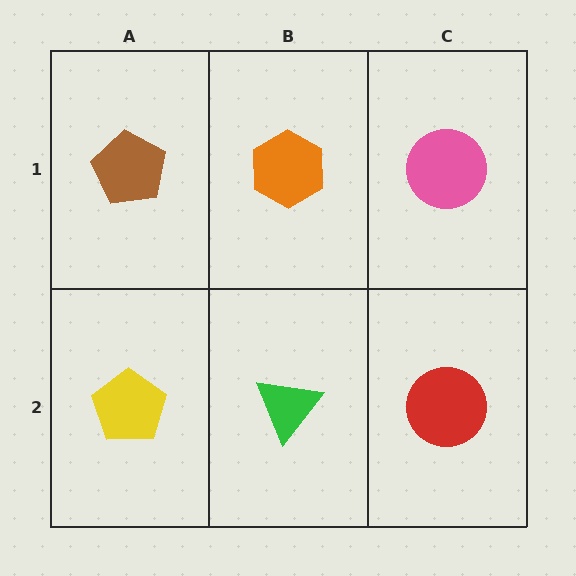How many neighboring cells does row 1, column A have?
2.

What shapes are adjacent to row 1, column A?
A yellow pentagon (row 2, column A), an orange hexagon (row 1, column B).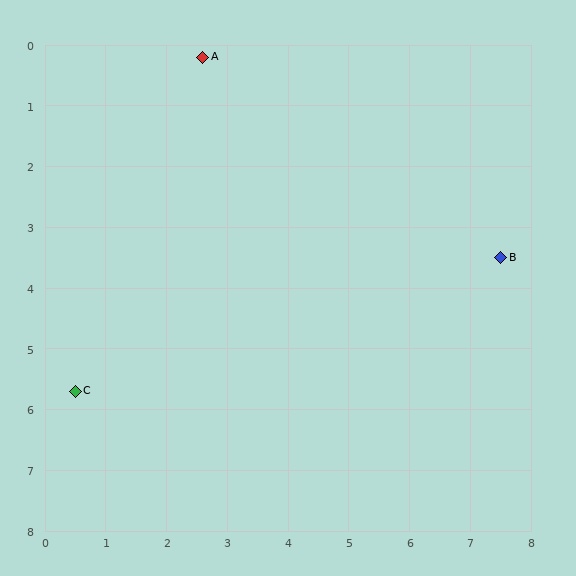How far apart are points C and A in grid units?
Points C and A are about 5.9 grid units apart.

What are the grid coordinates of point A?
Point A is at approximately (2.6, 0.2).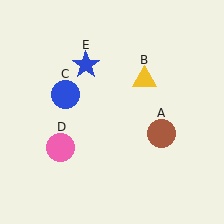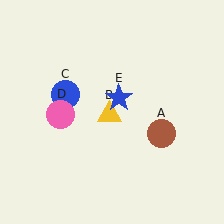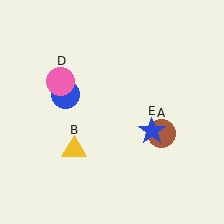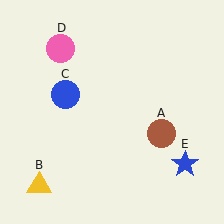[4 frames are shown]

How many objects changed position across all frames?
3 objects changed position: yellow triangle (object B), pink circle (object D), blue star (object E).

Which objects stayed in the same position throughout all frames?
Brown circle (object A) and blue circle (object C) remained stationary.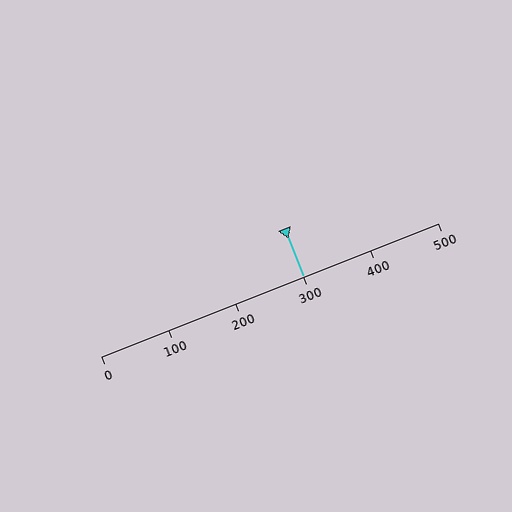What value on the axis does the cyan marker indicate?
The marker indicates approximately 300.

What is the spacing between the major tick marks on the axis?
The major ticks are spaced 100 apart.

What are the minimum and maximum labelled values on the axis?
The axis runs from 0 to 500.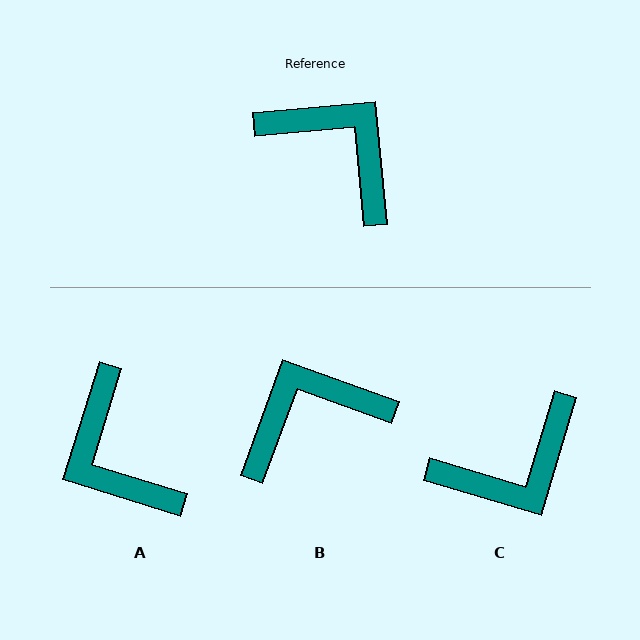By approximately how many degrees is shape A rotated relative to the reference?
Approximately 158 degrees counter-clockwise.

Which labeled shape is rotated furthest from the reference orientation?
A, about 158 degrees away.